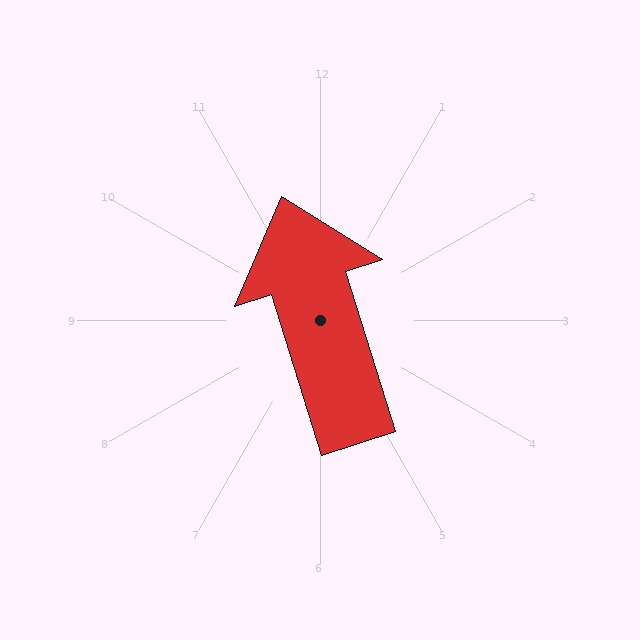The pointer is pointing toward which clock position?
Roughly 11 o'clock.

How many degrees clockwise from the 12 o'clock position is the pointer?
Approximately 343 degrees.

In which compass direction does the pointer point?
North.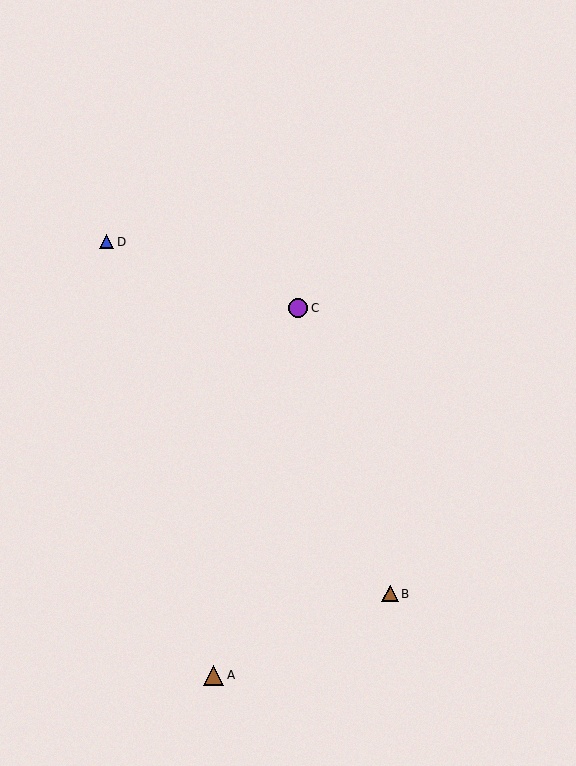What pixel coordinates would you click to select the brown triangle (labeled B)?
Click at (390, 594) to select the brown triangle B.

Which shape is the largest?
The brown triangle (labeled A) is the largest.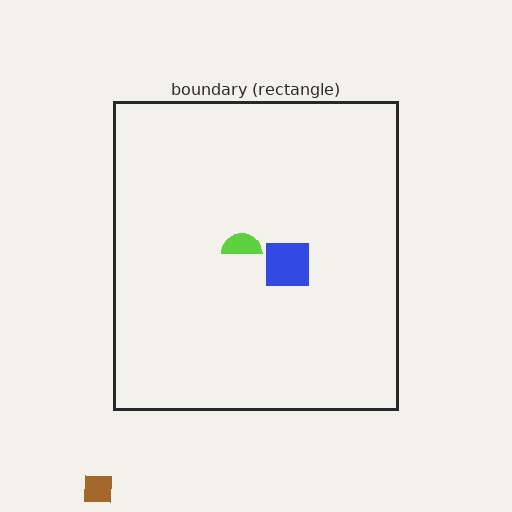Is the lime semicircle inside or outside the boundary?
Inside.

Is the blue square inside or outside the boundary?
Inside.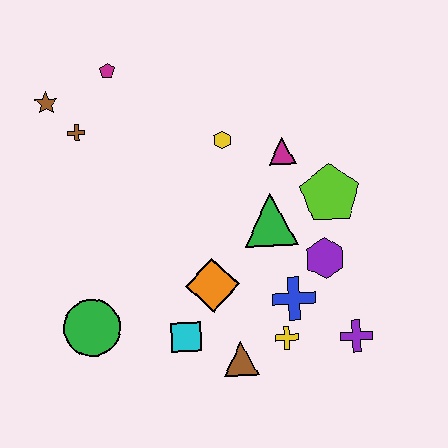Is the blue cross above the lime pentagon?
No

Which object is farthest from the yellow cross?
The brown star is farthest from the yellow cross.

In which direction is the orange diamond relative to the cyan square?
The orange diamond is above the cyan square.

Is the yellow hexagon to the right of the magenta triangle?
No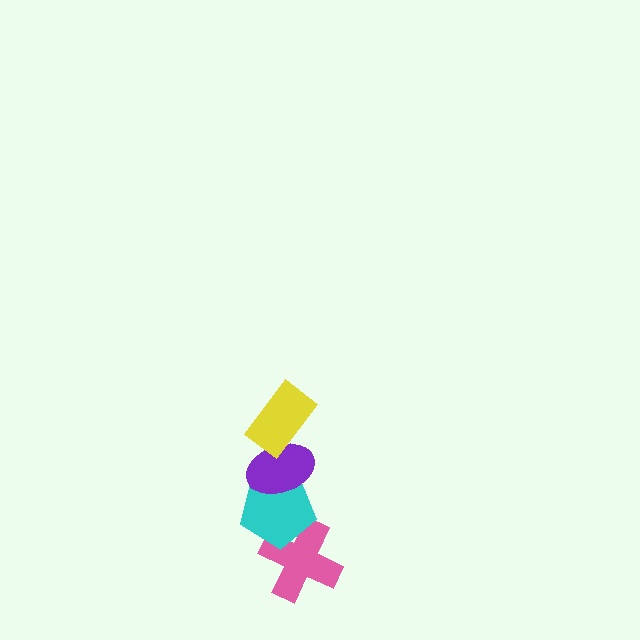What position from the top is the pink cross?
The pink cross is 4th from the top.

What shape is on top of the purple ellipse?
The yellow rectangle is on top of the purple ellipse.